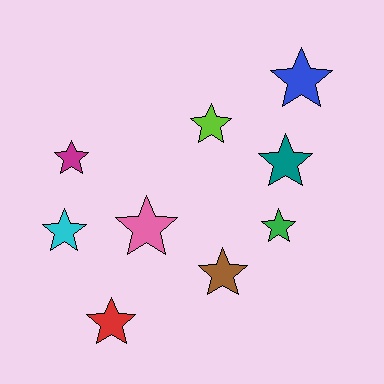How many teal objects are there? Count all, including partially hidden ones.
There is 1 teal object.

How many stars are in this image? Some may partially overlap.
There are 9 stars.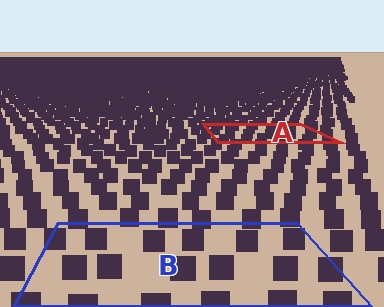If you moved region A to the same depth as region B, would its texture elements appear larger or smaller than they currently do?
They would appear larger. At a closer depth, the same texture elements are projected at a bigger on-screen size.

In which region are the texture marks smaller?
The texture marks are smaller in region A, because it is farther away.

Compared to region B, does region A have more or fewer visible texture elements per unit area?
Region A has more texture elements per unit area — they are packed more densely because it is farther away.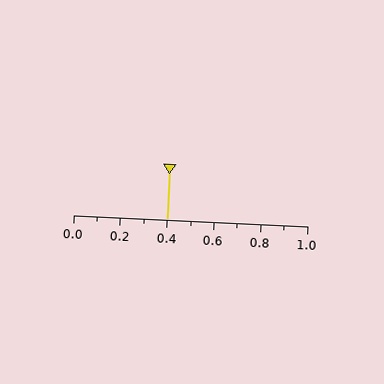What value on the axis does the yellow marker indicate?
The marker indicates approximately 0.4.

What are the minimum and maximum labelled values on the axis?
The axis runs from 0.0 to 1.0.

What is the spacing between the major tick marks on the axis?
The major ticks are spaced 0.2 apart.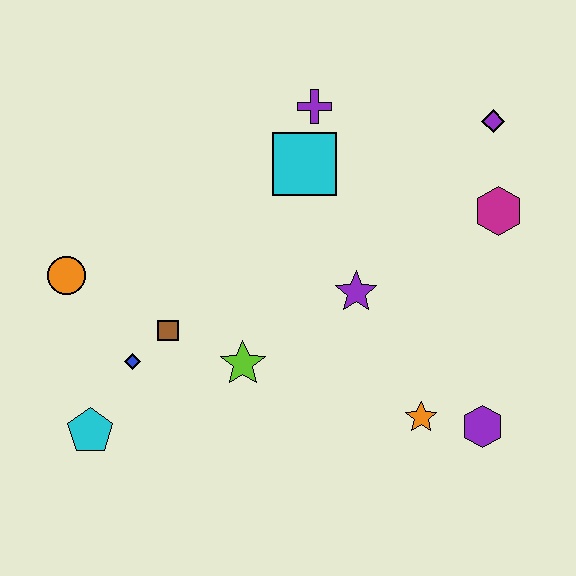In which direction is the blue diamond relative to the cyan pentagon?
The blue diamond is above the cyan pentagon.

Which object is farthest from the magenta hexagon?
The cyan pentagon is farthest from the magenta hexagon.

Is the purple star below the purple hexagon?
No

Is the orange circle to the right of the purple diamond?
No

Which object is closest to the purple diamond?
The magenta hexagon is closest to the purple diamond.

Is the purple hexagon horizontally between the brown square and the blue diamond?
No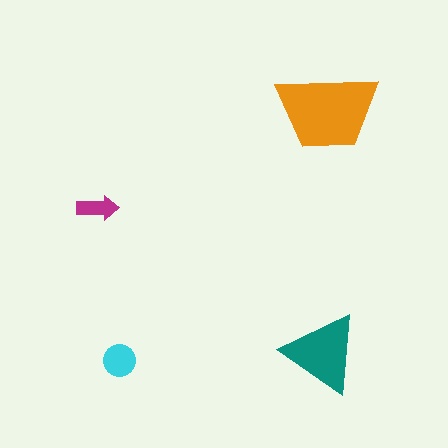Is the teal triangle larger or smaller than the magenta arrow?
Larger.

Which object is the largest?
The orange trapezoid.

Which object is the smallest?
The magenta arrow.